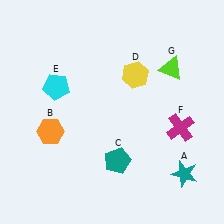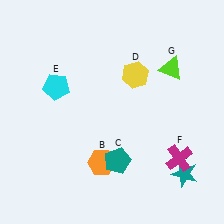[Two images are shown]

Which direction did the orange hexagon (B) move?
The orange hexagon (B) moved right.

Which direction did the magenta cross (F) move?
The magenta cross (F) moved down.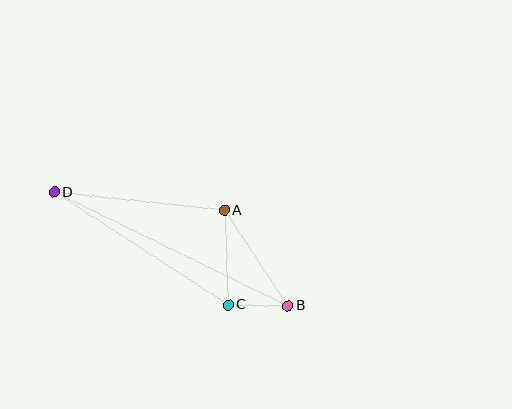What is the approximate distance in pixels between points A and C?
The distance between A and C is approximately 94 pixels.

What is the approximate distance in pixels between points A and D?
The distance between A and D is approximately 171 pixels.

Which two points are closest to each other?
Points B and C are closest to each other.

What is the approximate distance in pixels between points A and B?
The distance between A and B is approximately 115 pixels.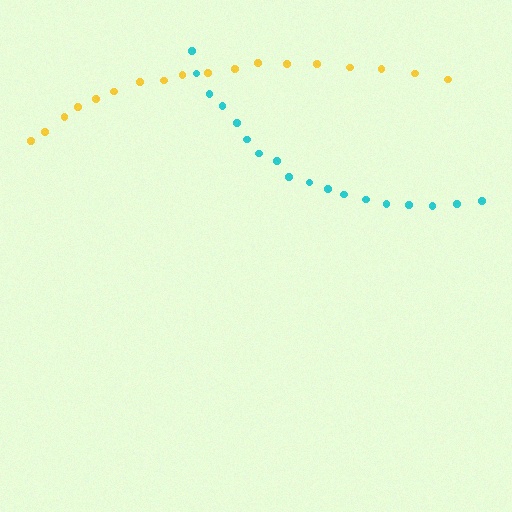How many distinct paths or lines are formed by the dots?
There are 2 distinct paths.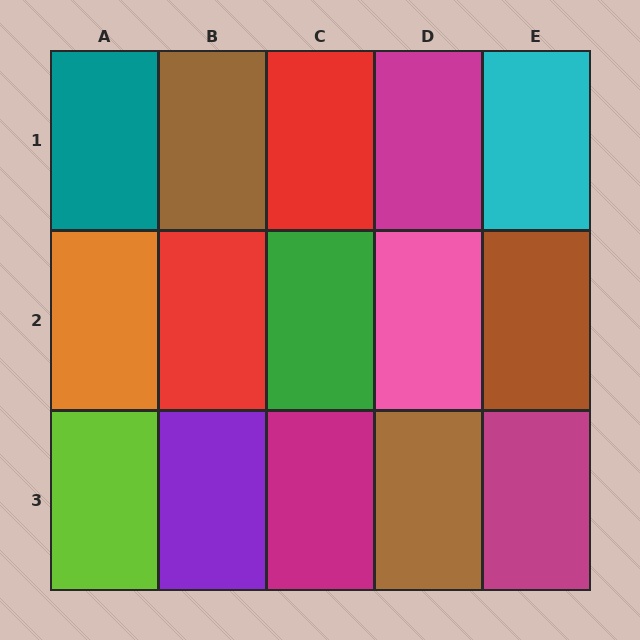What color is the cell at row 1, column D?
Magenta.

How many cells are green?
1 cell is green.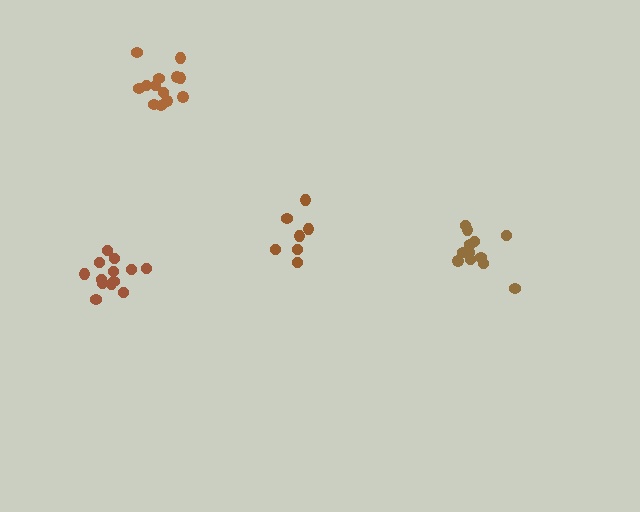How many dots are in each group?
Group 1: 12 dots, Group 2: 13 dots, Group 3: 7 dots, Group 4: 13 dots (45 total).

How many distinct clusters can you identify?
There are 4 distinct clusters.